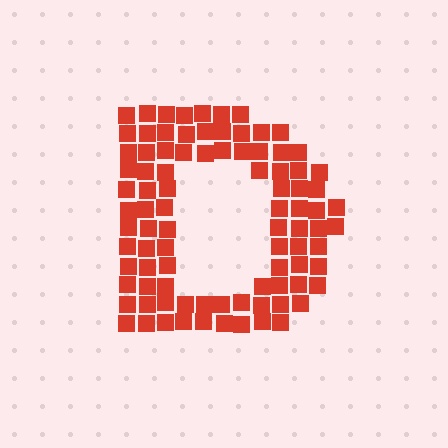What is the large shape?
The large shape is the letter D.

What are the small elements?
The small elements are squares.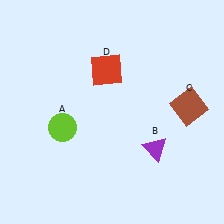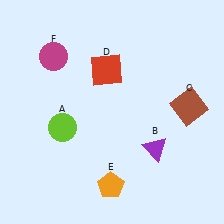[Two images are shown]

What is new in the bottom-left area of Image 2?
An orange pentagon (E) was added in the bottom-left area of Image 2.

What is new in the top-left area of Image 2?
A magenta circle (F) was added in the top-left area of Image 2.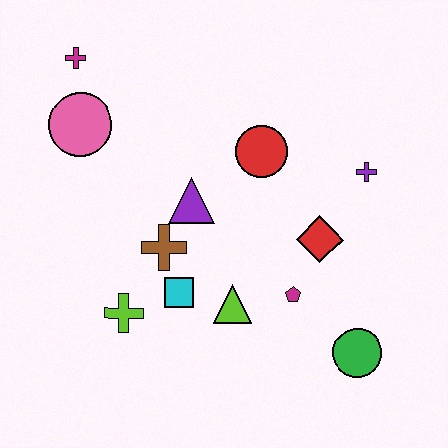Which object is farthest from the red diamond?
The magenta cross is farthest from the red diamond.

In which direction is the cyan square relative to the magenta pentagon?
The cyan square is to the left of the magenta pentagon.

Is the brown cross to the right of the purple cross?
No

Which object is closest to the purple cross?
The red diamond is closest to the purple cross.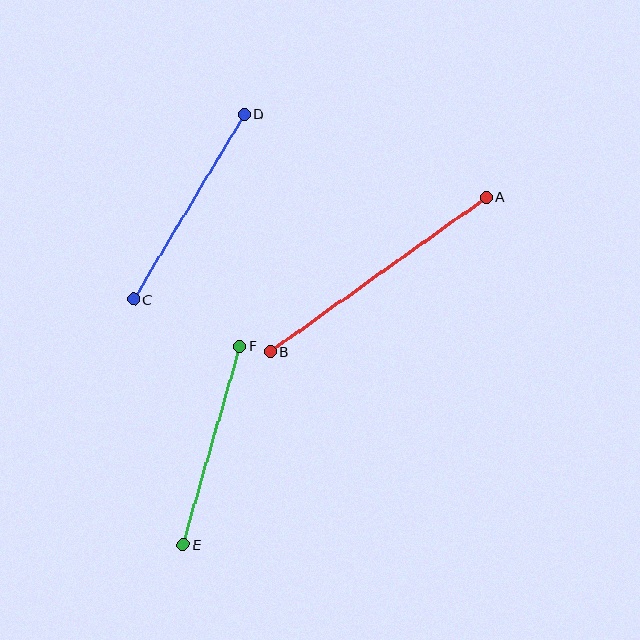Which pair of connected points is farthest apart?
Points A and B are farthest apart.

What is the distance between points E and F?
The distance is approximately 206 pixels.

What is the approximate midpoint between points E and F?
The midpoint is at approximately (212, 445) pixels.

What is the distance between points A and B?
The distance is approximately 265 pixels.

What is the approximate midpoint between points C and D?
The midpoint is at approximately (189, 207) pixels.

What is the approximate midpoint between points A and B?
The midpoint is at approximately (378, 275) pixels.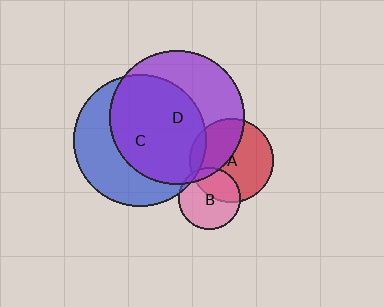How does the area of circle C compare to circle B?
Approximately 4.6 times.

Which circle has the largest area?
Circle D (purple).